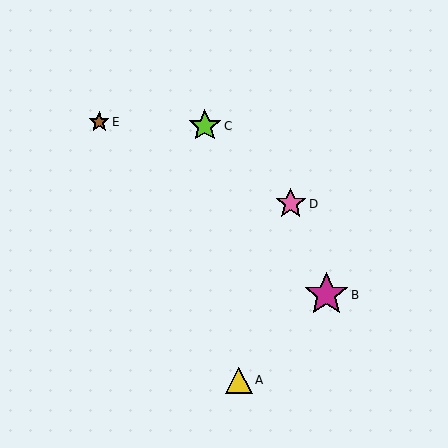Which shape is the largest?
The magenta star (labeled B) is the largest.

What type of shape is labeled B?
Shape B is a magenta star.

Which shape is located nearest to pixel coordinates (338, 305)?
The magenta star (labeled B) at (326, 295) is nearest to that location.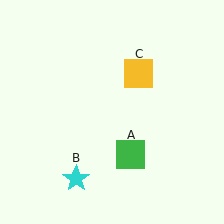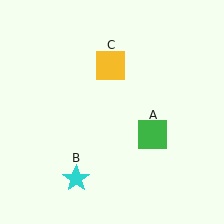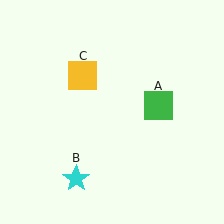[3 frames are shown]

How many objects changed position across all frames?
2 objects changed position: green square (object A), yellow square (object C).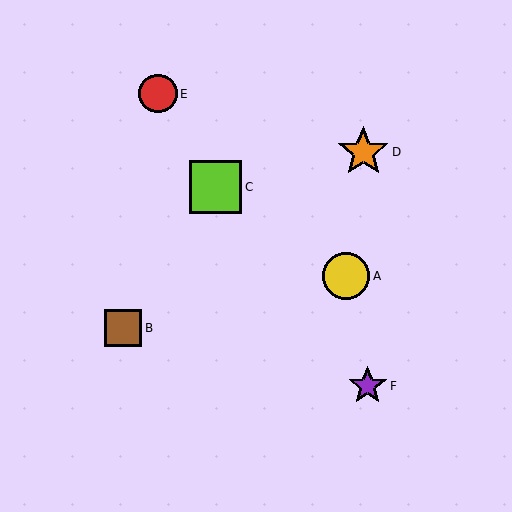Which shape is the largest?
The lime square (labeled C) is the largest.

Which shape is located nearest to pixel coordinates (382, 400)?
The purple star (labeled F) at (368, 386) is nearest to that location.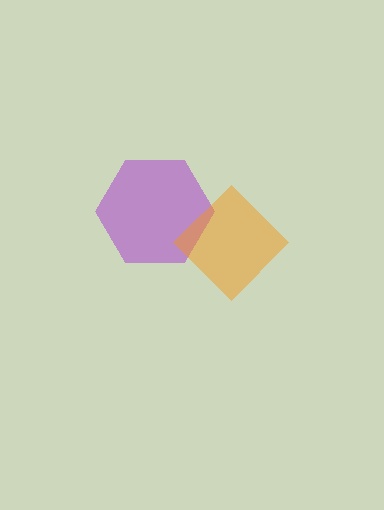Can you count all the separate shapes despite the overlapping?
Yes, there are 2 separate shapes.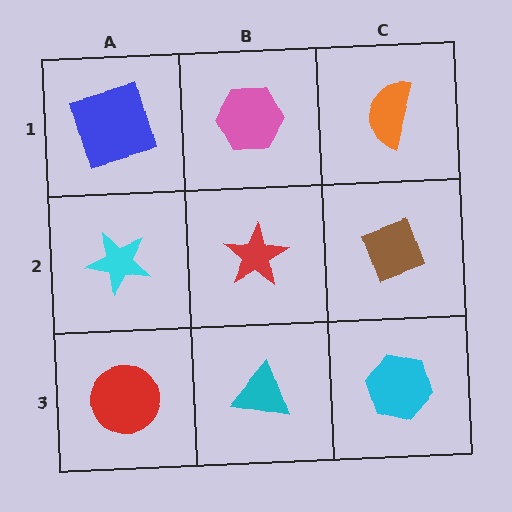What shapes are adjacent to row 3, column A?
A cyan star (row 2, column A), a cyan triangle (row 3, column B).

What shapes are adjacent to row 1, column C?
A brown diamond (row 2, column C), a pink hexagon (row 1, column B).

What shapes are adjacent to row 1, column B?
A red star (row 2, column B), a blue square (row 1, column A), an orange semicircle (row 1, column C).